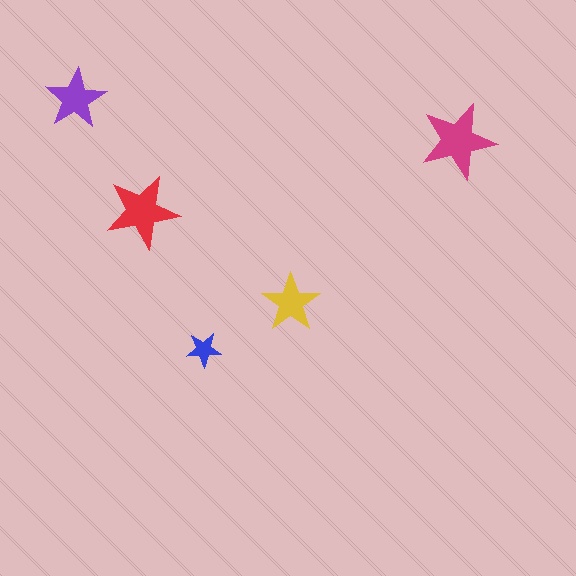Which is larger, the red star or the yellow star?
The red one.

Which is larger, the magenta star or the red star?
The magenta one.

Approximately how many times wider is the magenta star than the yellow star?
About 1.5 times wider.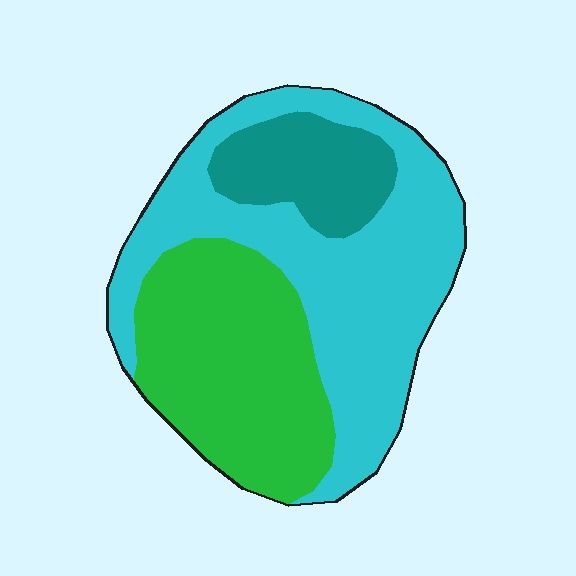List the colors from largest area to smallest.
From largest to smallest: cyan, green, teal.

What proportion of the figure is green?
Green takes up between a third and a half of the figure.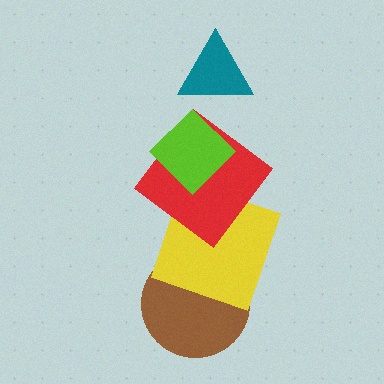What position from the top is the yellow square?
The yellow square is 4th from the top.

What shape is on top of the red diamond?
The lime diamond is on top of the red diamond.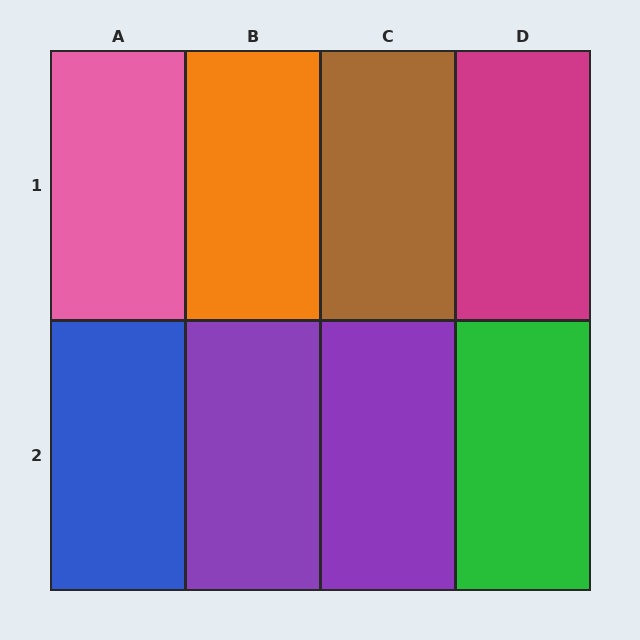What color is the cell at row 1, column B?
Orange.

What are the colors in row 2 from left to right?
Blue, purple, purple, green.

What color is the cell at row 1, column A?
Pink.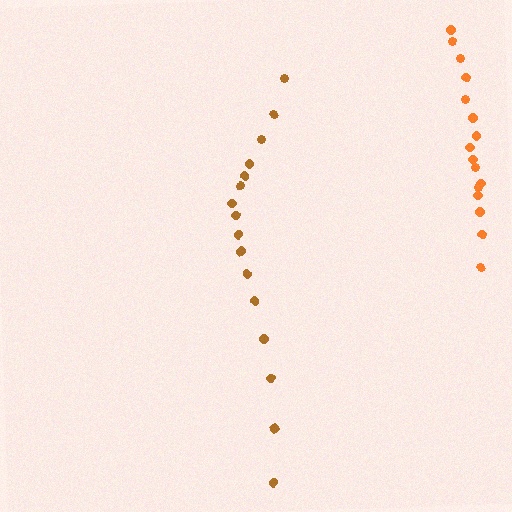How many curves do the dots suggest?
There are 2 distinct paths.